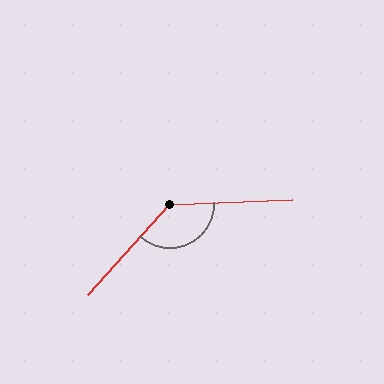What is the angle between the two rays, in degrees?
Approximately 134 degrees.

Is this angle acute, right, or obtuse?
It is obtuse.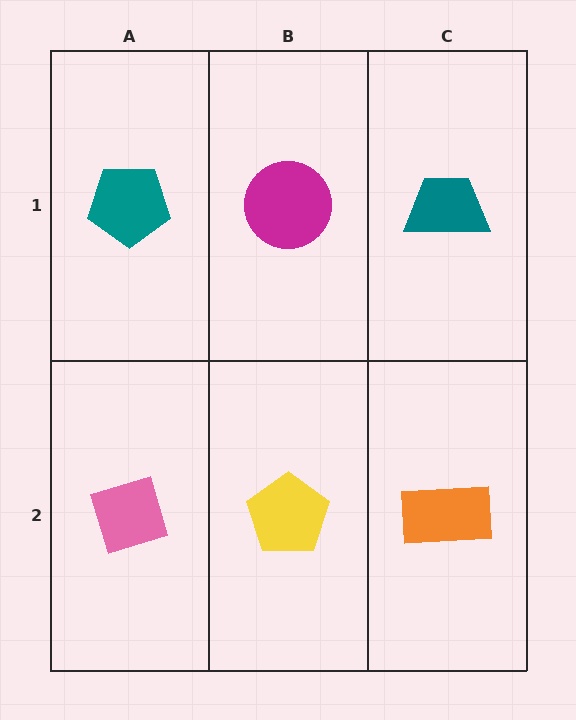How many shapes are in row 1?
3 shapes.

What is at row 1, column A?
A teal pentagon.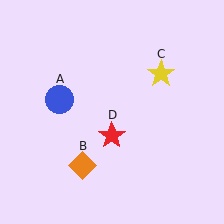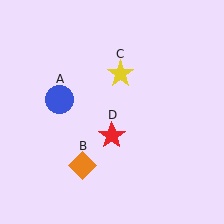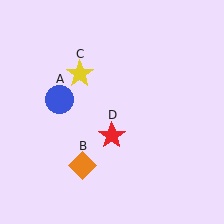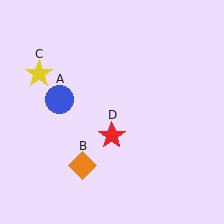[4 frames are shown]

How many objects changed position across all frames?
1 object changed position: yellow star (object C).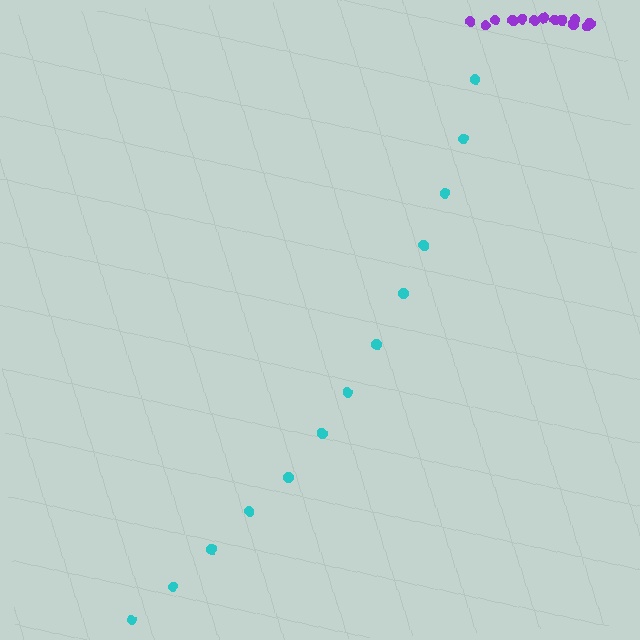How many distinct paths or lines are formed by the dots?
There are 2 distinct paths.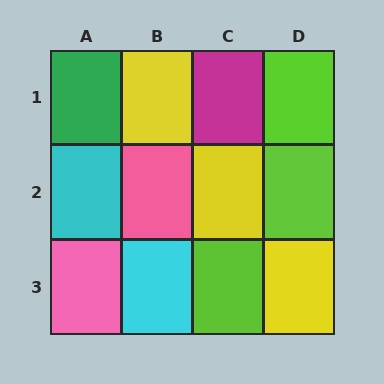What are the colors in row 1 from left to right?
Green, yellow, magenta, lime.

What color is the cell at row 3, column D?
Yellow.